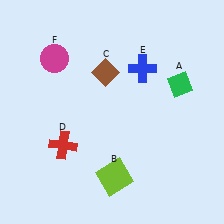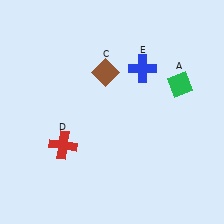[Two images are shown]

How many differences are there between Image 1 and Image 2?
There are 2 differences between the two images.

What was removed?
The lime square (B), the magenta circle (F) were removed in Image 2.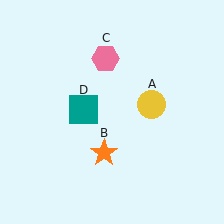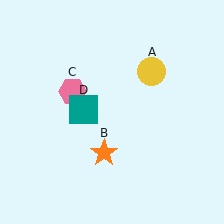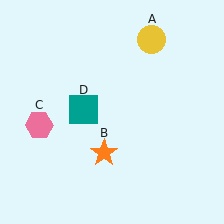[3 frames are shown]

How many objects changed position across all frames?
2 objects changed position: yellow circle (object A), pink hexagon (object C).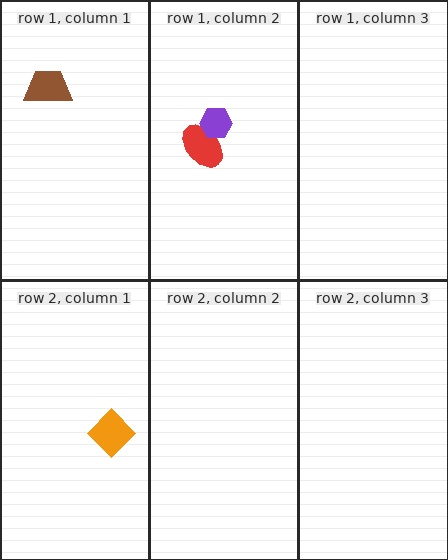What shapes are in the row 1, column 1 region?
The brown trapezoid.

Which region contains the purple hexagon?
The row 1, column 2 region.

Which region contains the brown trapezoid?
The row 1, column 1 region.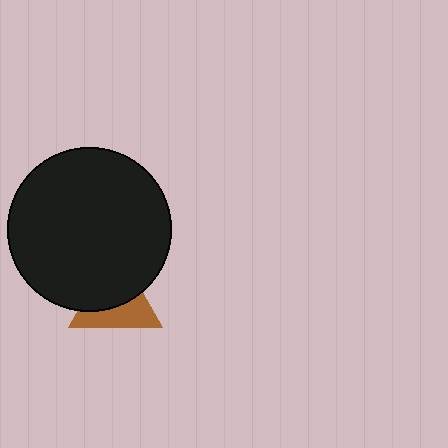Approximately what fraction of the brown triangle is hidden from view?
Roughly 55% of the brown triangle is hidden behind the black circle.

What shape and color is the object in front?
The object in front is a black circle.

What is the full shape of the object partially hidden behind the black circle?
The partially hidden object is a brown triangle.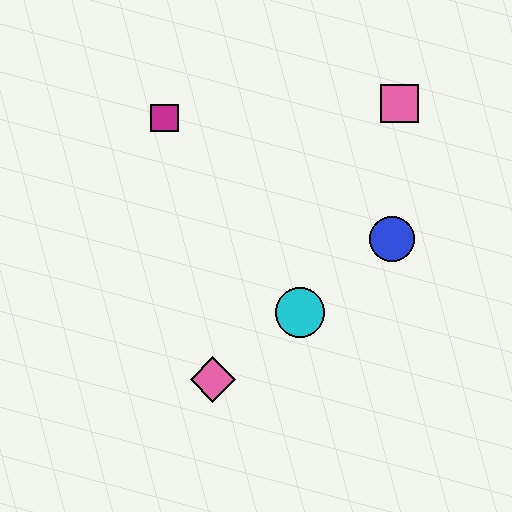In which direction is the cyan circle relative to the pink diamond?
The cyan circle is to the right of the pink diamond.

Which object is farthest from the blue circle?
The magenta square is farthest from the blue circle.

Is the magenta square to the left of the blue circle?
Yes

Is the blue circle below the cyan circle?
No